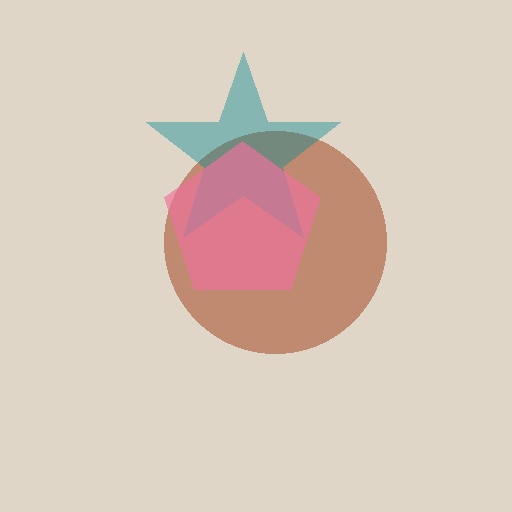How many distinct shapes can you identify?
There are 3 distinct shapes: a brown circle, a teal star, a pink pentagon.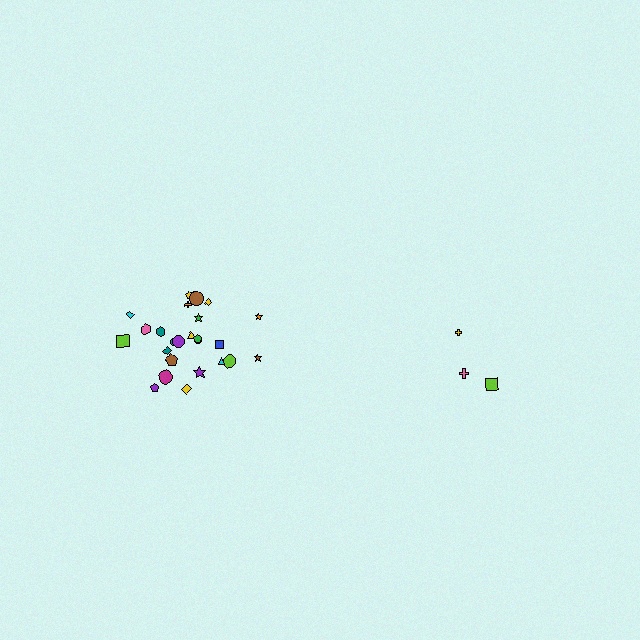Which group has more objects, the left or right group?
The left group.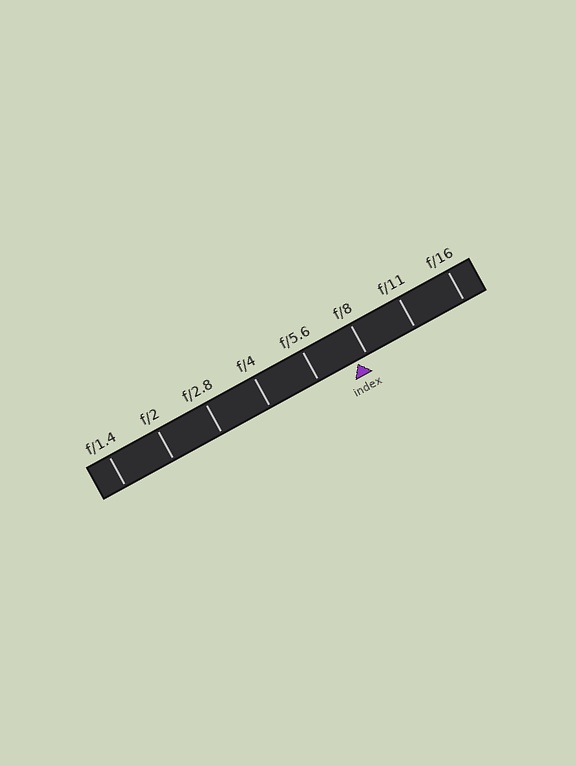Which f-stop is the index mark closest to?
The index mark is closest to f/8.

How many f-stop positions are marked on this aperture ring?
There are 8 f-stop positions marked.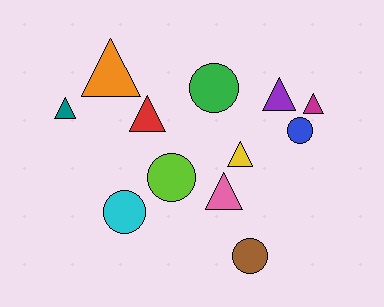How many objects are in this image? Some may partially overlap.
There are 12 objects.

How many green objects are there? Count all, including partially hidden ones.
There is 1 green object.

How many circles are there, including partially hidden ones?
There are 5 circles.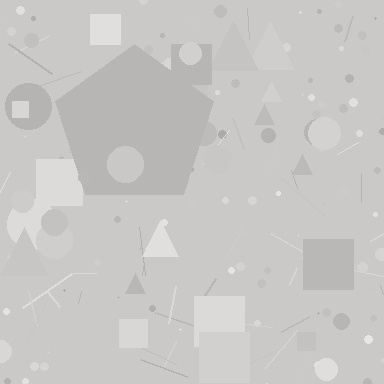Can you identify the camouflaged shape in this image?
The camouflaged shape is a pentagon.